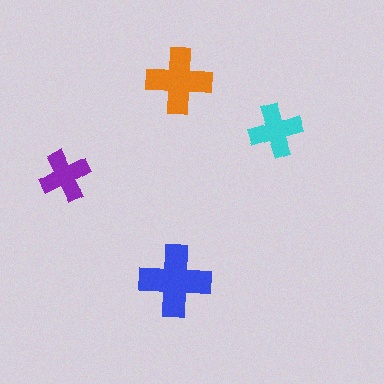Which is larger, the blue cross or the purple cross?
The blue one.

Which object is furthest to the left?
The purple cross is leftmost.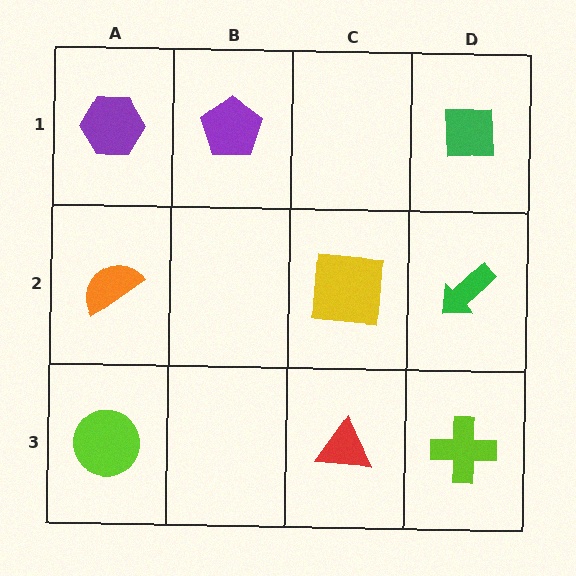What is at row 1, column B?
A purple pentagon.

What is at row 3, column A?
A lime circle.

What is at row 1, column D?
A green square.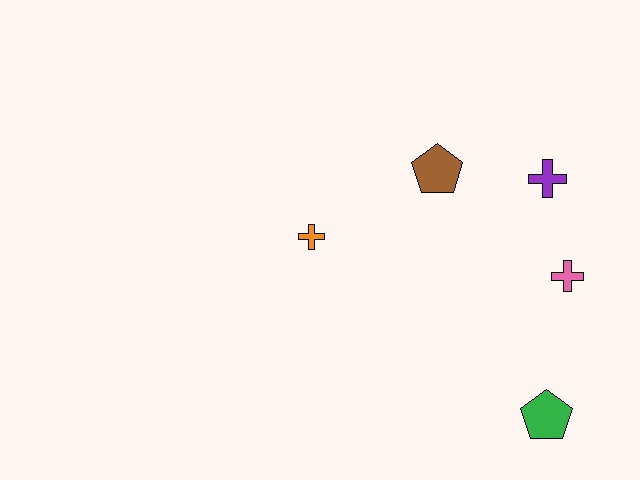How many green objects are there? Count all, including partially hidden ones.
There is 1 green object.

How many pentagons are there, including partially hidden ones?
There are 2 pentagons.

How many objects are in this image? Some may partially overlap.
There are 5 objects.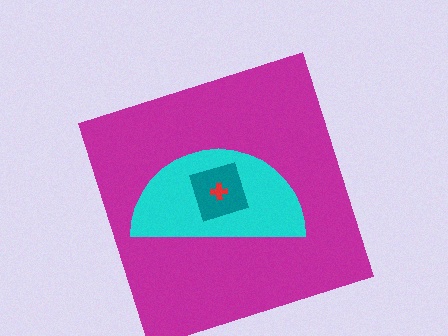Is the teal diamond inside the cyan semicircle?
Yes.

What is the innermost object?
The red cross.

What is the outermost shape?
The magenta square.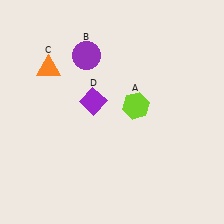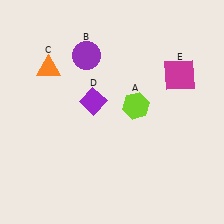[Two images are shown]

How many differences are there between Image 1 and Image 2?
There is 1 difference between the two images.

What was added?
A magenta square (E) was added in Image 2.